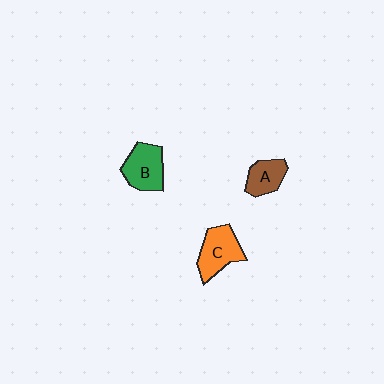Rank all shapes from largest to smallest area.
From largest to smallest: C (orange), B (green), A (brown).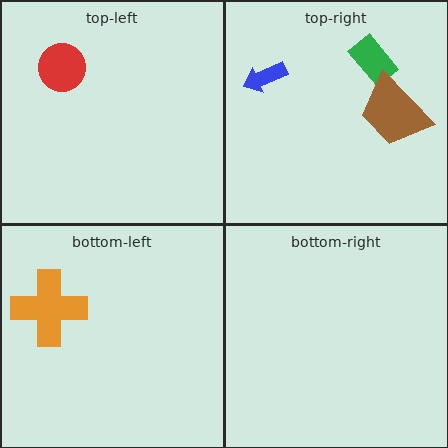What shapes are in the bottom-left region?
The orange cross.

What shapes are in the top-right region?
The green rectangle, the brown trapezoid, the blue arrow.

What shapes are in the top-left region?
The red circle.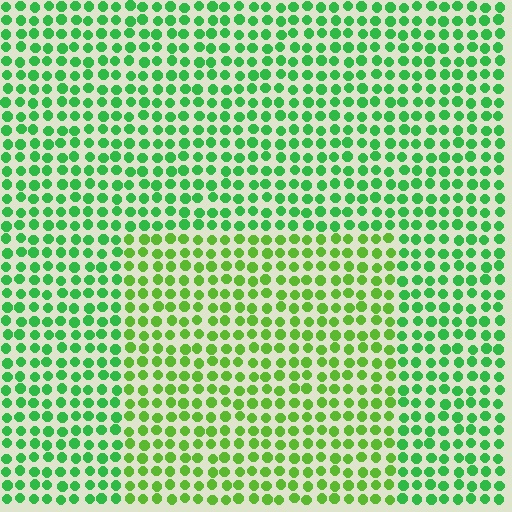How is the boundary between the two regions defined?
The boundary is defined purely by a slight shift in hue (about 28 degrees). Spacing, size, and orientation are identical on both sides.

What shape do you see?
I see a rectangle.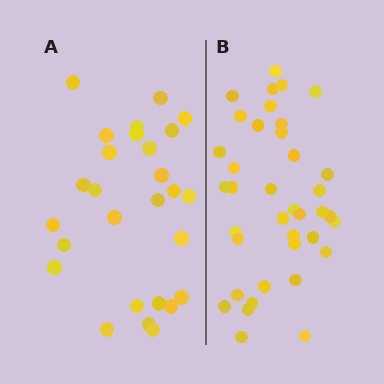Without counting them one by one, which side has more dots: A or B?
Region B (the right region) has more dots.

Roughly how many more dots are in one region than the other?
Region B has roughly 12 or so more dots than region A.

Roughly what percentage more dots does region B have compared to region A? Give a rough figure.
About 40% more.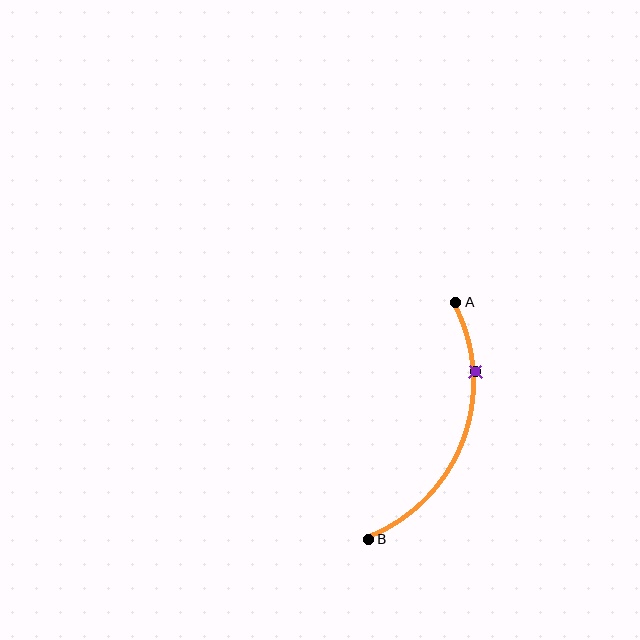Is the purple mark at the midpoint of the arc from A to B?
No. The purple mark lies on the arc but is closer to endpoint A. The arc midpoint would be at the point on the curve equidistant along the arc from both A and B.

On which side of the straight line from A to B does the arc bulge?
The arc bulges to the right of the straight line connecting A and B.